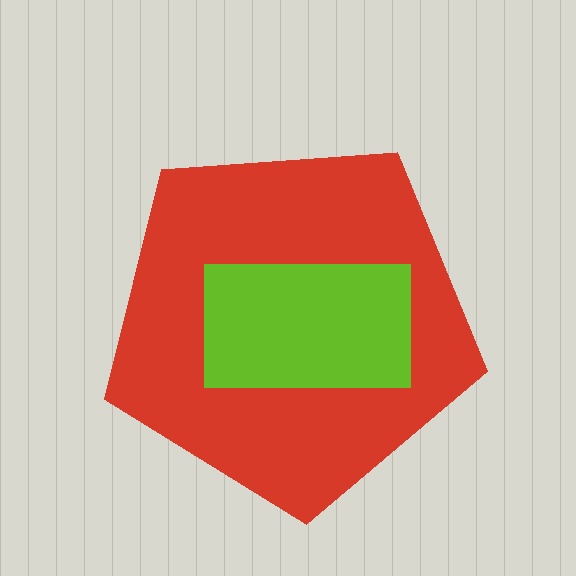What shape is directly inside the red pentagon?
The lime rectangle.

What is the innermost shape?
The lime rectangle.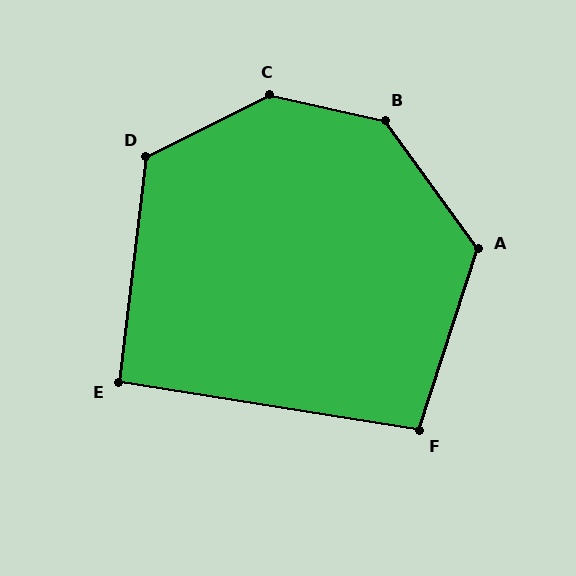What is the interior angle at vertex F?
Approximately 99 degrees (obtuse).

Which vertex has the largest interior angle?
C, at approximately 141 degrees.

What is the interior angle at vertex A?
Approximately 127 degrees (obtuse).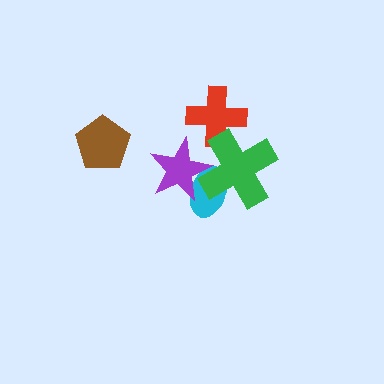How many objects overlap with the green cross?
3 objects overlap with the green cross.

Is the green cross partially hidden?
Yes, it is partially covered by another shape.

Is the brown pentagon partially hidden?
No, no other shape covers it.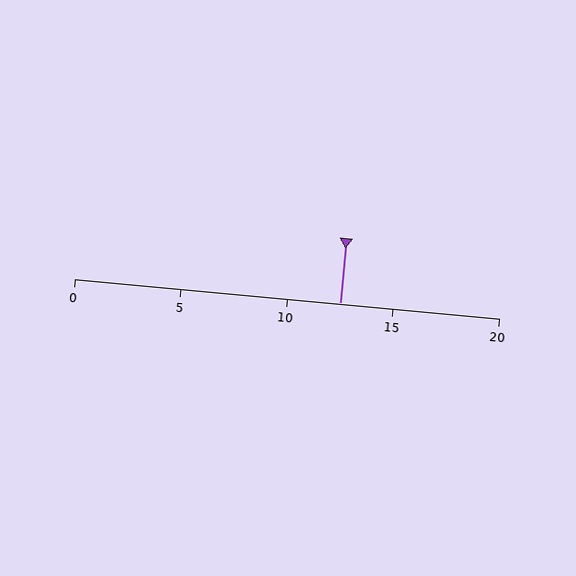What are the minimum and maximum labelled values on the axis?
The axis runs from 0 to 20.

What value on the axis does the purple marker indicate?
The marker indicates approximately 12.5.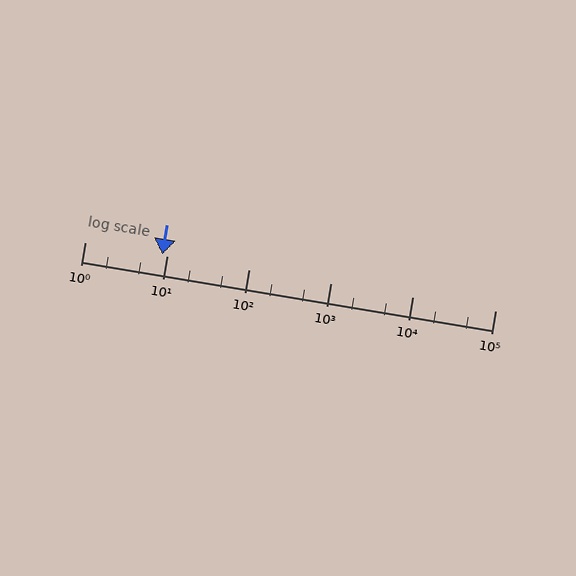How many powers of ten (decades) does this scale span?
The scale spans 5 decades, from 1 to 100000.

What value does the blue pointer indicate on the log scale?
The pointer indicates approximately 8.7.